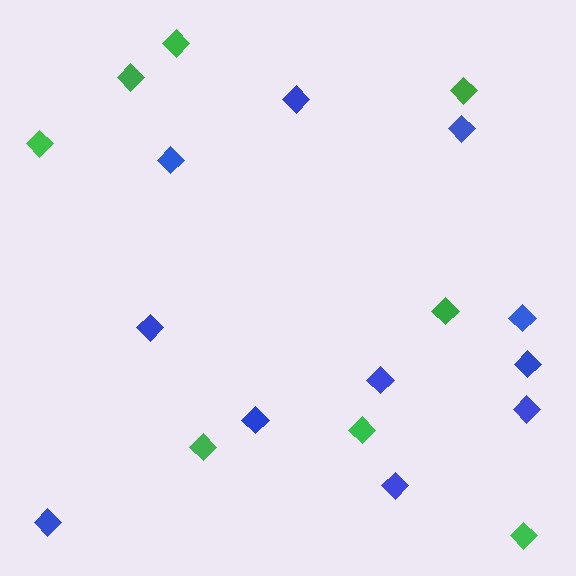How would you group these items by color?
There are 2 groups: one group of green diamonds (8) and one group of blue diamonds (11).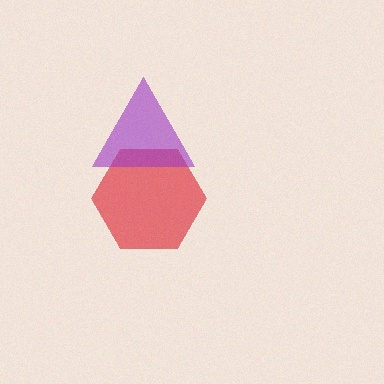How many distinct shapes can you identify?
There are 2 distinct shapes: a red hexagon, a purple triangle.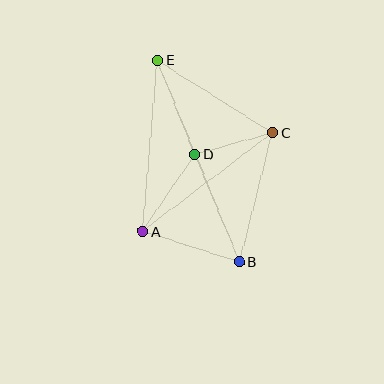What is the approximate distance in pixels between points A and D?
The distance between A and D is approximately 93 pixels.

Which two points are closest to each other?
Points C and D are closest to each other.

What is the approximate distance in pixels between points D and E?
The distance between D and E is approximately 101 pixels.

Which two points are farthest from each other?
Points B and E are farthest from each other.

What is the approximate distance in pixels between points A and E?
The distance between A and E is approximately 172 pixels.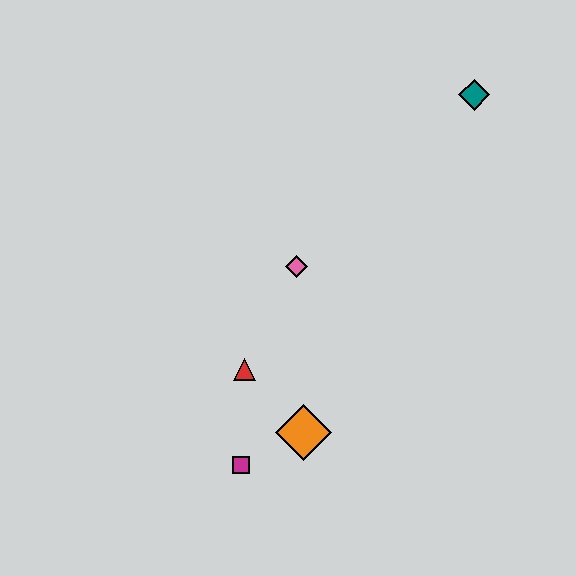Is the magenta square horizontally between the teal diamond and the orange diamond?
No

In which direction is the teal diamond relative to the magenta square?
The teal diamond is above the magenta square.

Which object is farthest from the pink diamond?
The teal diamond is farthest from the pink diamond.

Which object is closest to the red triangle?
The orange diamond is closest to the red triangle.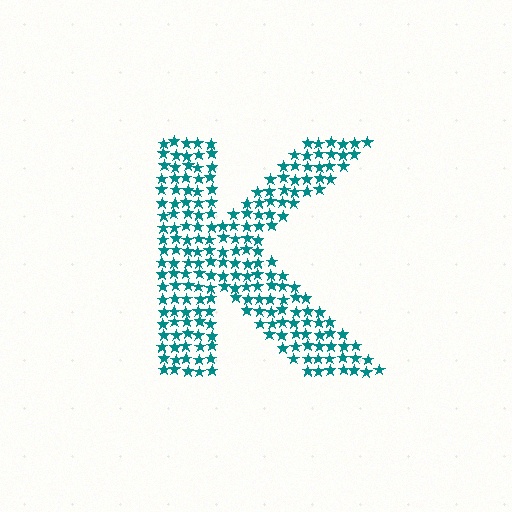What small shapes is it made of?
It is made of small stars.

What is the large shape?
The large shape is the letter K.